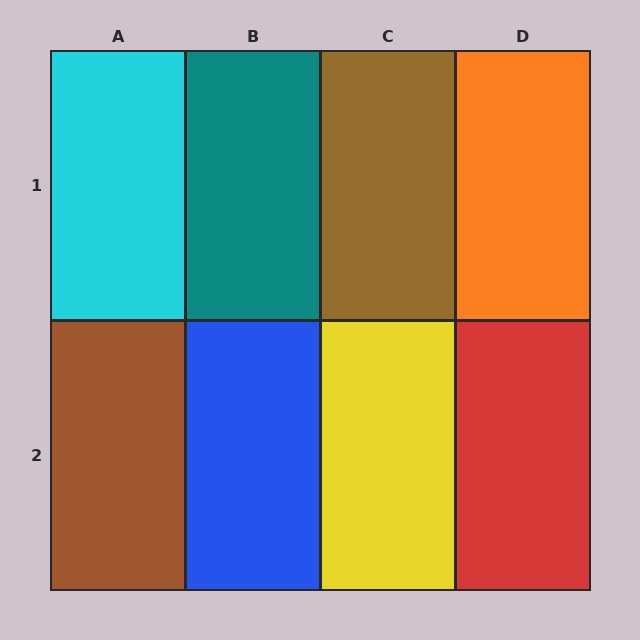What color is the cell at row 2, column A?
Brown.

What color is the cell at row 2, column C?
Yellow.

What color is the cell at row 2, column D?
Red.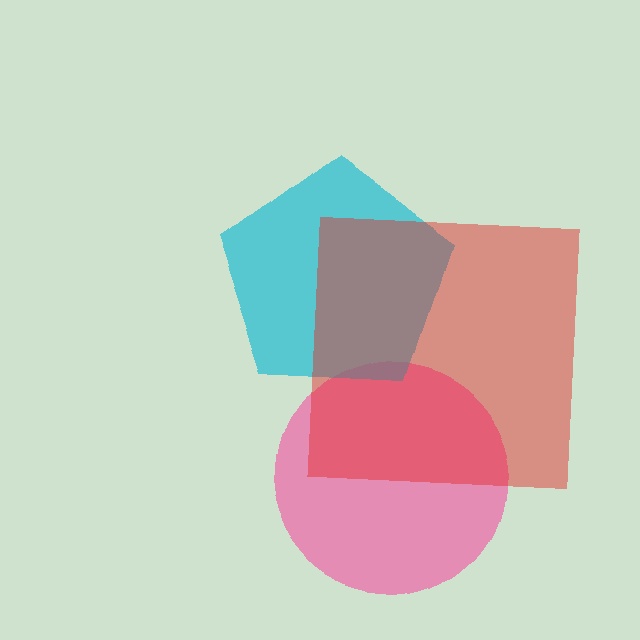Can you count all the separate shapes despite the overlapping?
Yes, there are 3 separate shapes.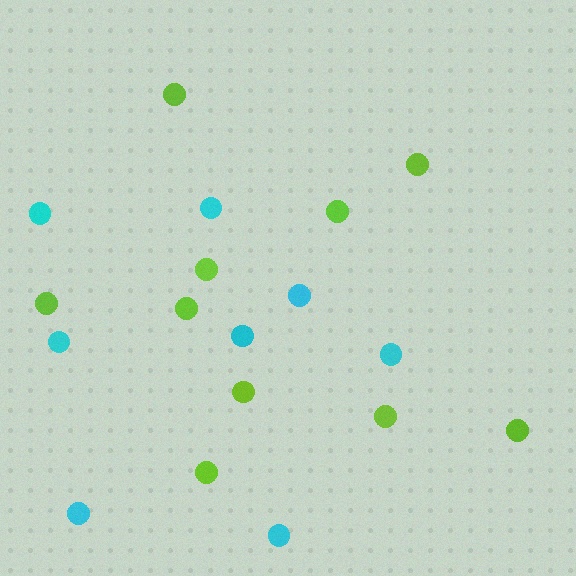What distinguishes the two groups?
There are 2 groups: one group of cyan circles (8) and one group of lime circles (10).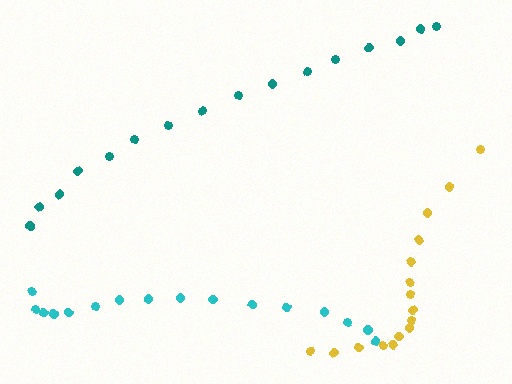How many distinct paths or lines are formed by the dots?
There are 3 distinct paths.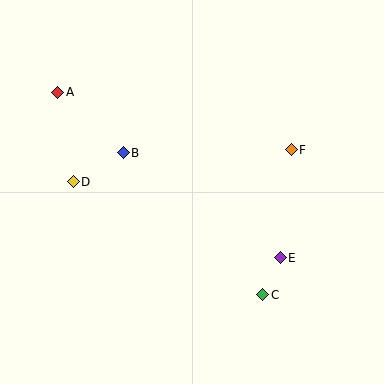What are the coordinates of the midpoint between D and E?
The midpoint between D and E is at (177, 220).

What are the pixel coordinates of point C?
Point C is at (263, 295).